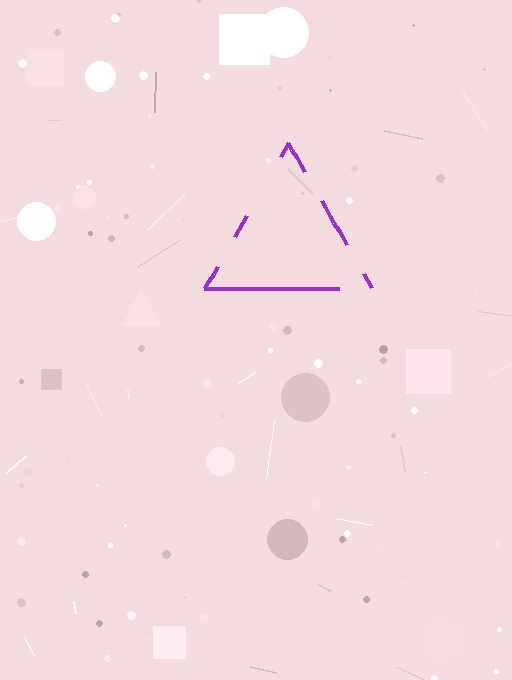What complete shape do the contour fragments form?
The contour fragments form a triangle.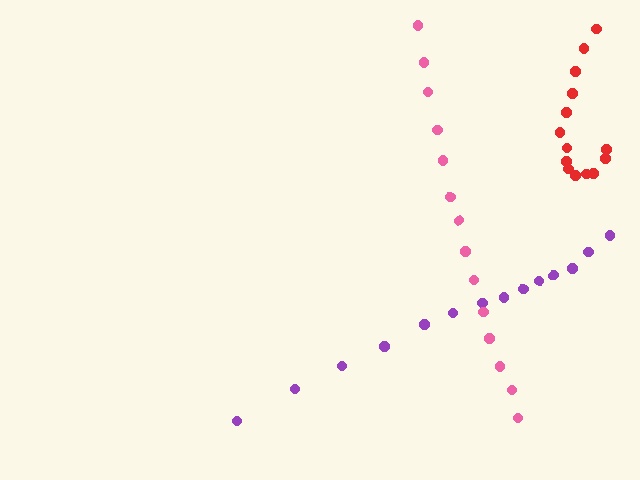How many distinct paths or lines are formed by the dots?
There are 3 distinct paths.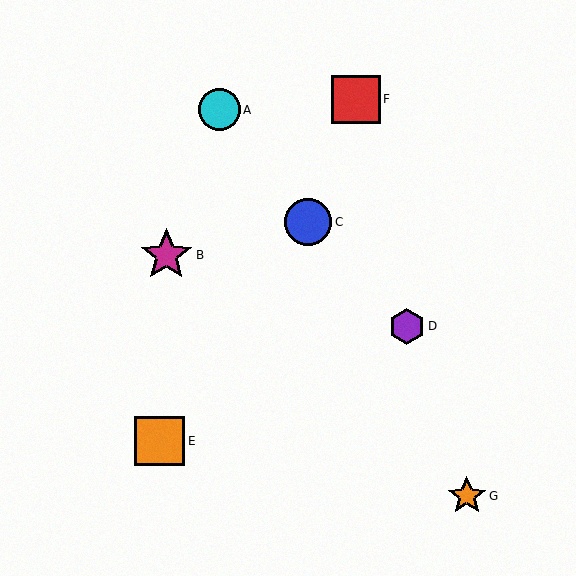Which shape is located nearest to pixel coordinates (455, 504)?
The orange star (labeled G) at (467, 496) is nearest to that location.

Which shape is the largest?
The magenta star (labeled B) is the largest.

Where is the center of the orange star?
The center of the orange star is at (467, 496).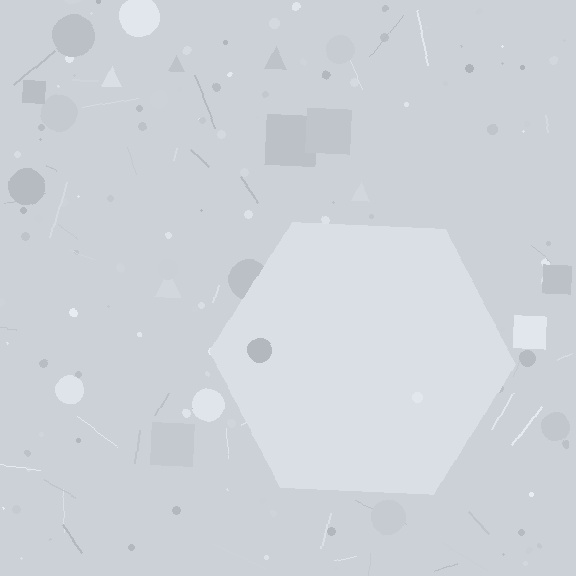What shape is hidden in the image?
A hexagon is hidden in the image.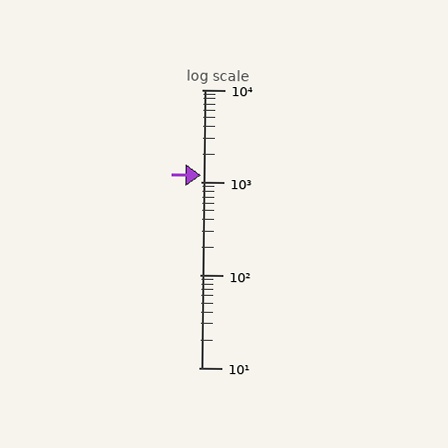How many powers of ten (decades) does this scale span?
The scale spans 3 decades, from 10 to 10000.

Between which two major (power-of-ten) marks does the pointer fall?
The pointer is between 1000 and 10000.